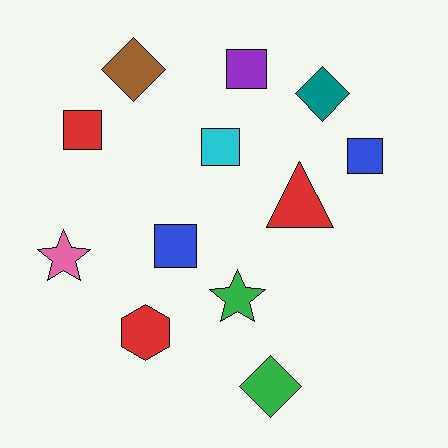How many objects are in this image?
There are 12 objects.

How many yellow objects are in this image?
There are no yellow objects.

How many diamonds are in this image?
There are 3 diamonds.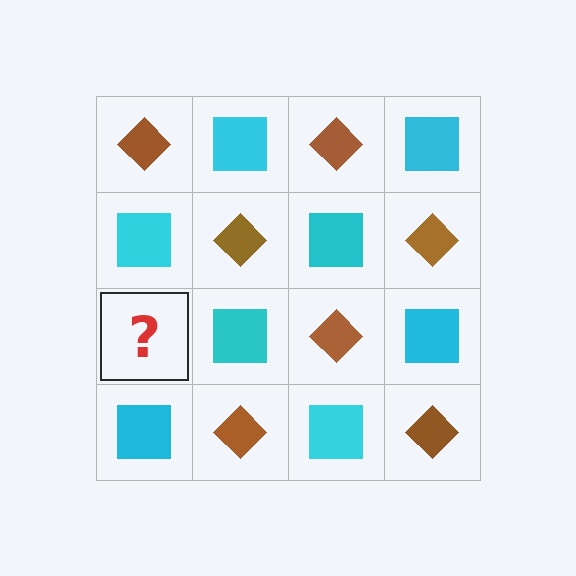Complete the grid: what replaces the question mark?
The question mark should be replaced with a brown diamond.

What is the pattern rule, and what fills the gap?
The rule is that it alternates brown diamond and cyan square in a checkerboard pattern. The gap should be filled with a brown diamond.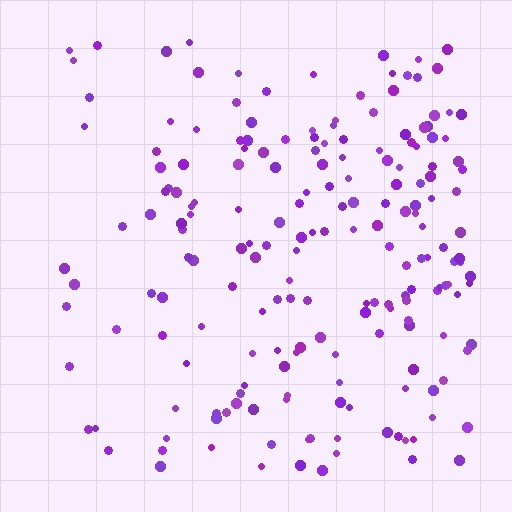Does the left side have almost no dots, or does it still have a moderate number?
Still a moderate number, just noticeably fewer than the right.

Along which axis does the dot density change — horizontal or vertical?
Horizontal.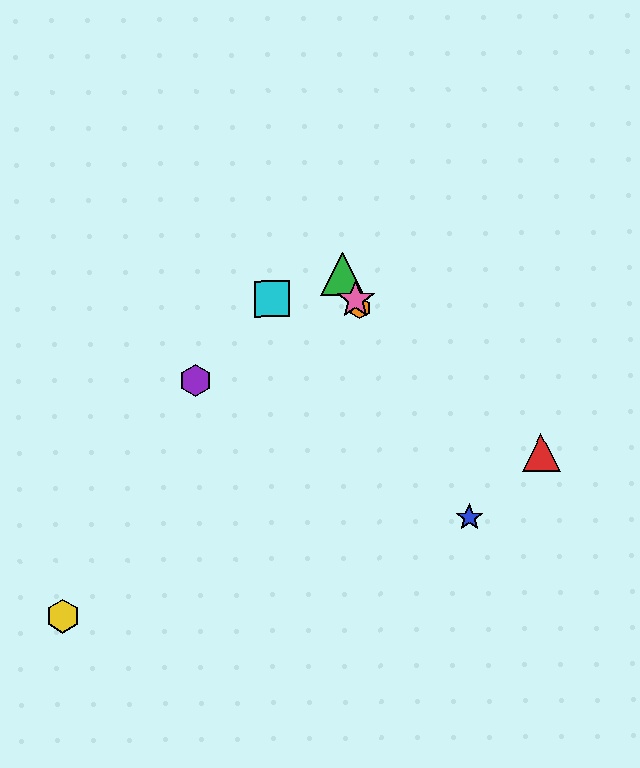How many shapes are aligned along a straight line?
4 shapes (the blue star, the green triangle, the orange hexagon, the pink star) are aligned along a straight line.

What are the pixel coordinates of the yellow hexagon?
The yellow hexagon is at (63, 617).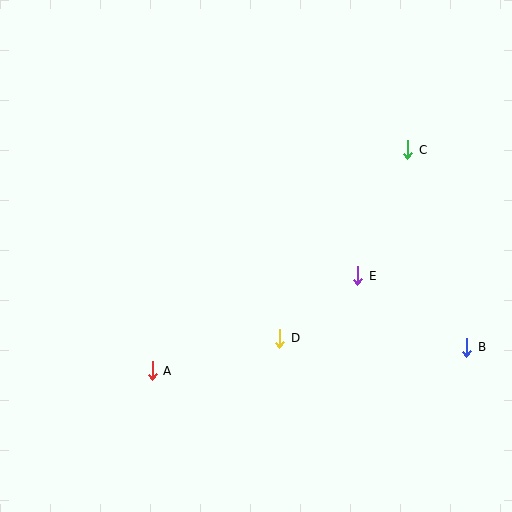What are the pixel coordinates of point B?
Point B is at (467, 347).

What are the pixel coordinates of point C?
Point C is at (408, 150).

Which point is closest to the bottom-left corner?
Point A is closest to the bottom-left corner.